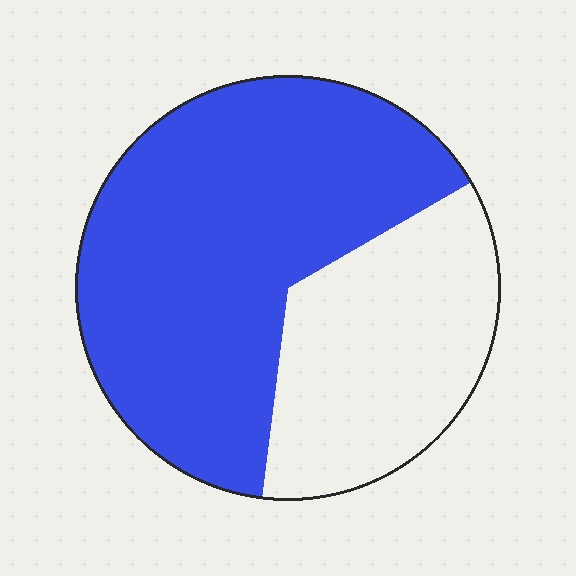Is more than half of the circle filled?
Yes.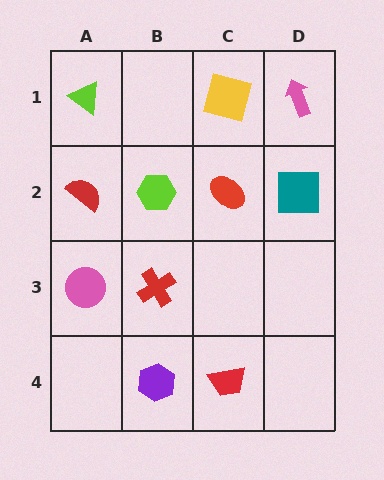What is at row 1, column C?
A yellow square.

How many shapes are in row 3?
2 shapes.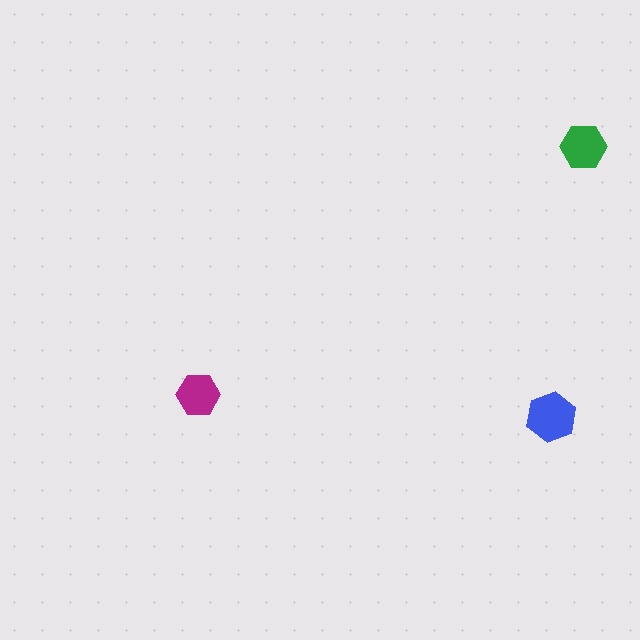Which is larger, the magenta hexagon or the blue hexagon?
The blue one.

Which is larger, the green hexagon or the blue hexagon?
The blue one.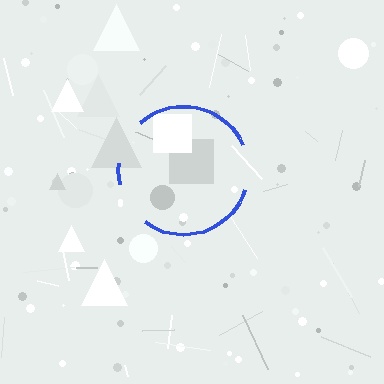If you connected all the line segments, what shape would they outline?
They would outline a circle.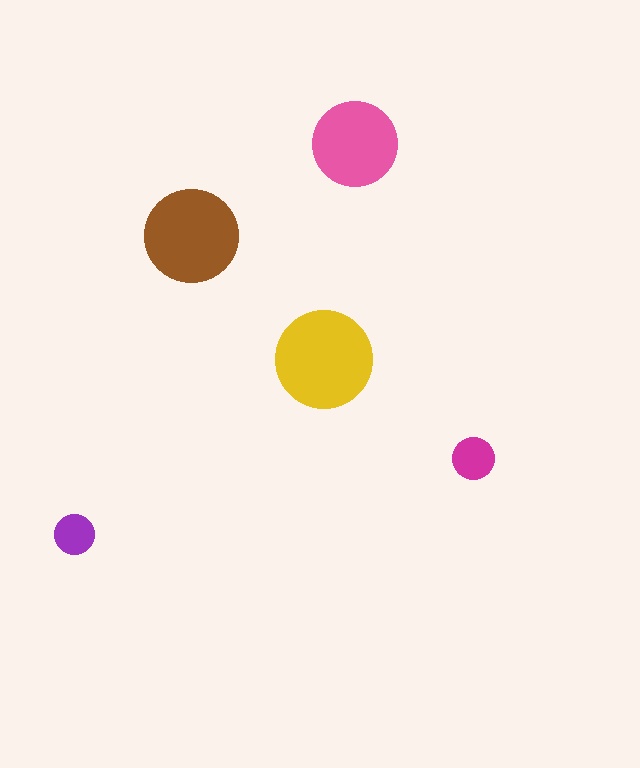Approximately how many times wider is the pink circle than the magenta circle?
About 2 times wider.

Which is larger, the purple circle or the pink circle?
The pink one.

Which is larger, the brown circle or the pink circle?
The brown one.